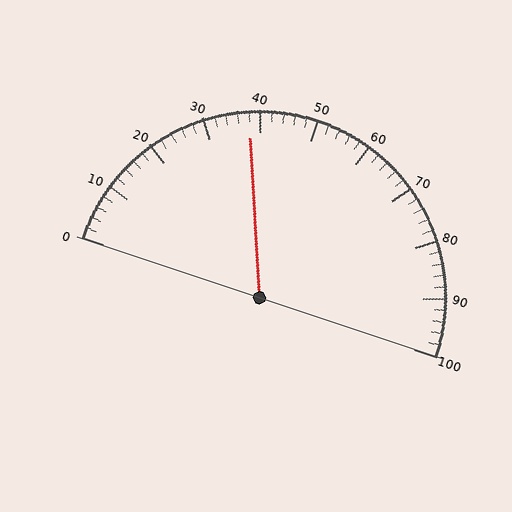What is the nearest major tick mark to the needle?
The nearest major tick mark is 40.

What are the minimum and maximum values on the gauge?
The gauge ranges from 0 to 100.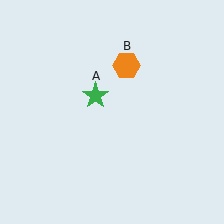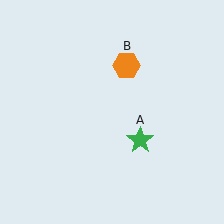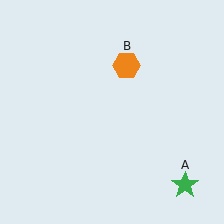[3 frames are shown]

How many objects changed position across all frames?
1 object changed position: green star (object A).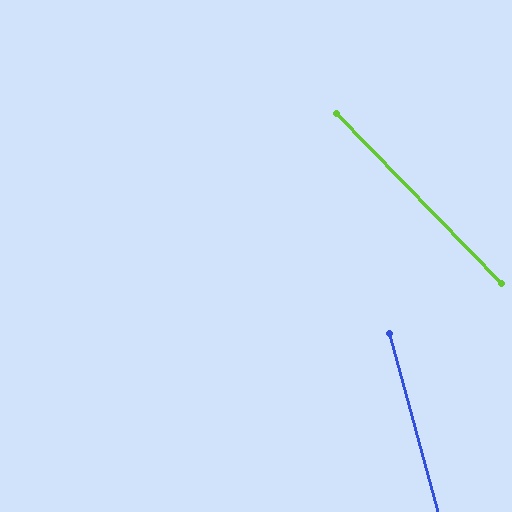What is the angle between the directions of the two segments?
Approximately 29 degrees.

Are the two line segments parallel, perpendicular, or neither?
Neither parallel nor perpendicular — they differ by about 29°.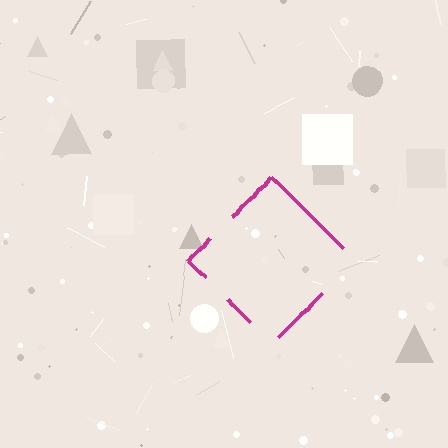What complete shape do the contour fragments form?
The contour fragments form a diamond.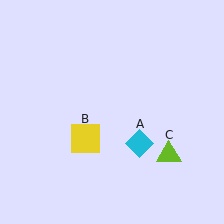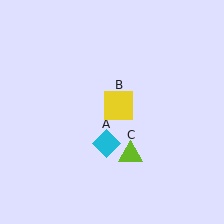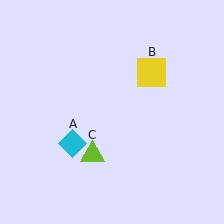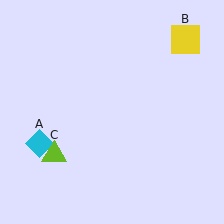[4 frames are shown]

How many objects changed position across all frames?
3 objects changed position: cyan diamond (object A), yellow square (object B), lime triangle (object C).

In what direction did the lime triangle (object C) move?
The lime triangle (object C) moved left.